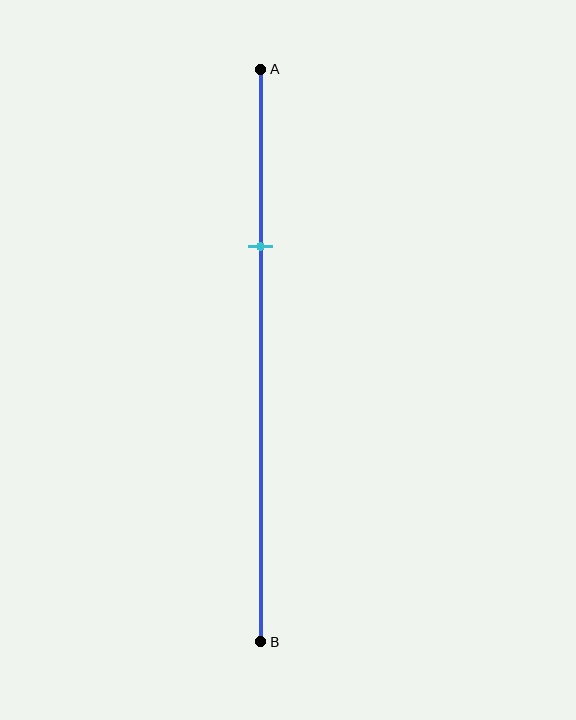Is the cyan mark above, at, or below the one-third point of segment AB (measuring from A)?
The cyan mark is approximately at the one-third point of segment AB.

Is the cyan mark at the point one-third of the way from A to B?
Yes, the mark is approximately at the one-third point.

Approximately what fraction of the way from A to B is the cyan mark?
The cyan mark is approximately 30% of the way from A to B.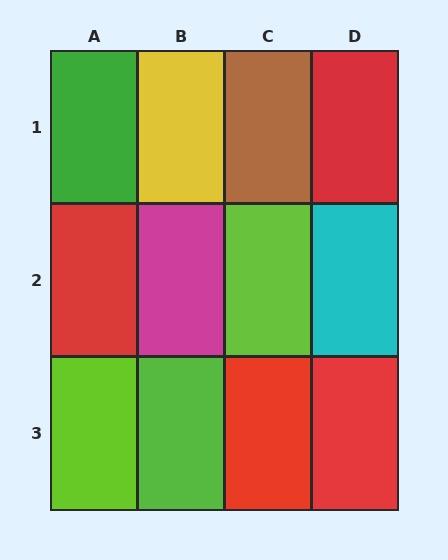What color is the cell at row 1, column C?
Brown.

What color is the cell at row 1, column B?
Yellow.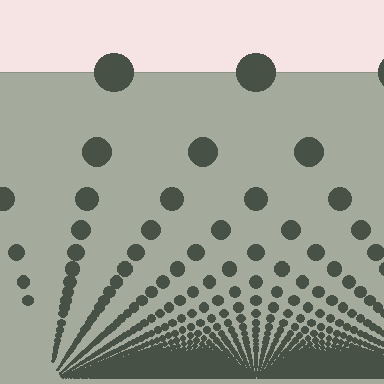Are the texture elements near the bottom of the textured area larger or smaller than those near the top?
Smaller. The gradient is inverted — elements near the bottom are smaller and denser.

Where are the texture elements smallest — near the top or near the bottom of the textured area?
Near the bottom.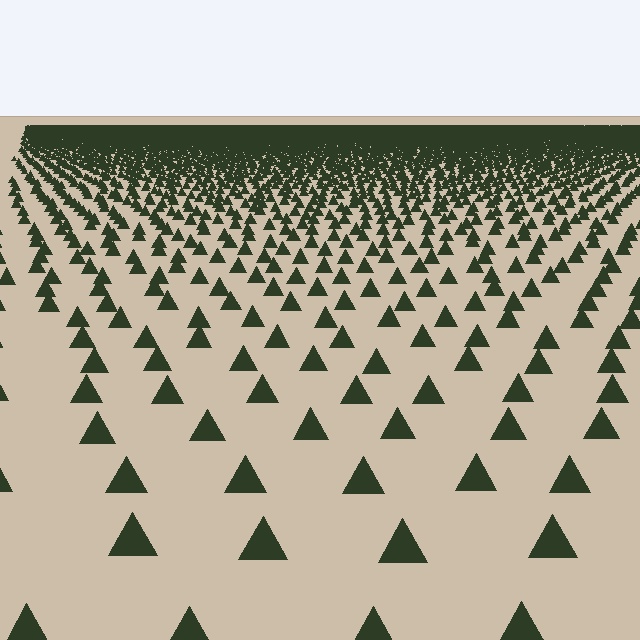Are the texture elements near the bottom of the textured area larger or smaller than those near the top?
Larger. Near the bottom, elements are closer to the viewer and appear at a bigger on-screen size.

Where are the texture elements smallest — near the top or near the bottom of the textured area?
Near the top.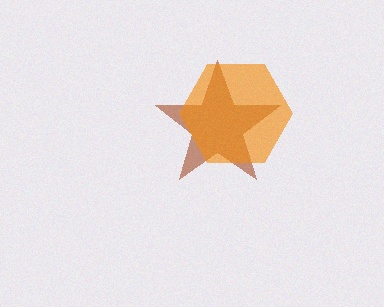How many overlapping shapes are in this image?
There are 2 overlapping shapes in the image.